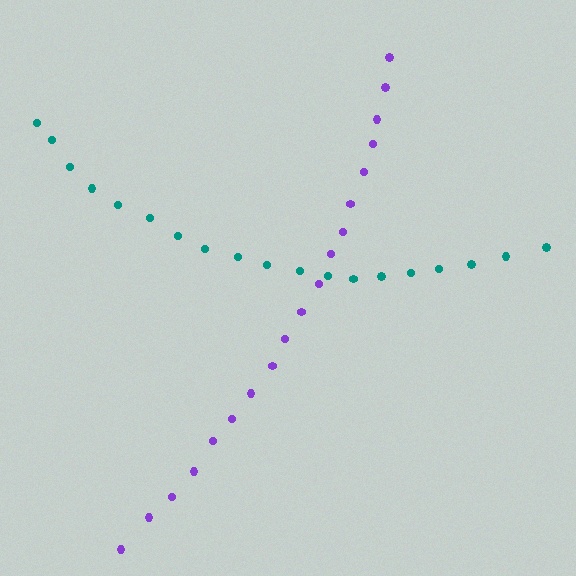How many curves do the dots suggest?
There are 2 distinct paths.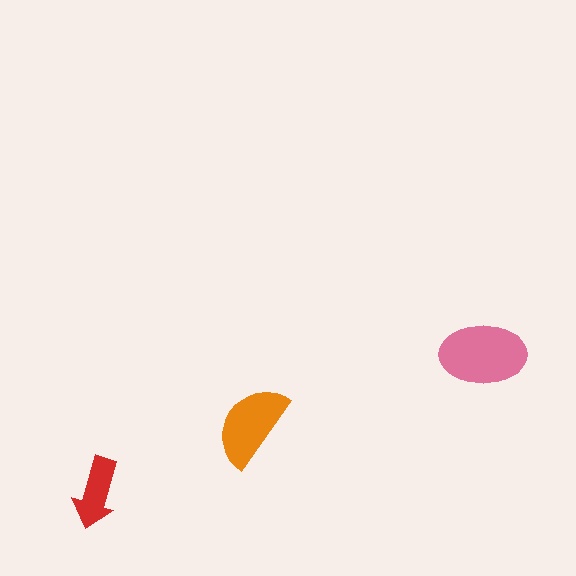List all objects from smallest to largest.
The red arrow, the orange semicircle, the pink ellipse.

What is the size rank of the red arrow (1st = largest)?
3rd.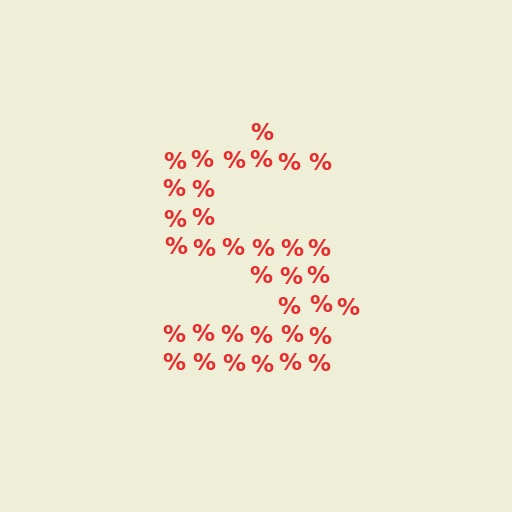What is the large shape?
The large shape is the letter S.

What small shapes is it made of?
It is made of small percent signs.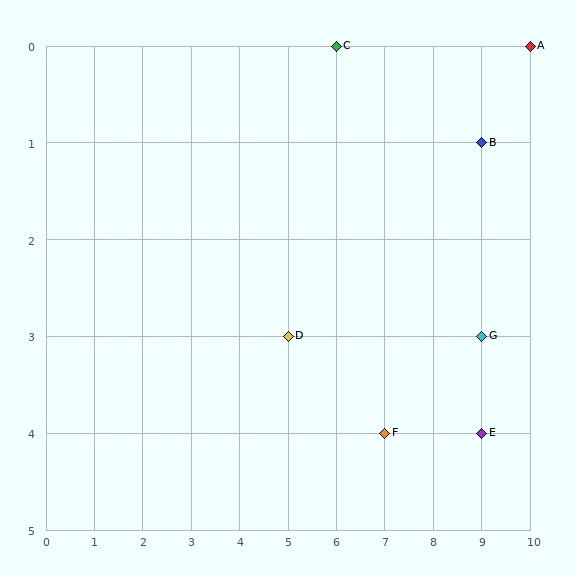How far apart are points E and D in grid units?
Points E and D are 4 columns and 1 row apart (about 4.1 grid units diagonally).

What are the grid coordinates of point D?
Point D is at grid coordinates (5, 3).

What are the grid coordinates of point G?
Point G is at grid coordinates (9, 3).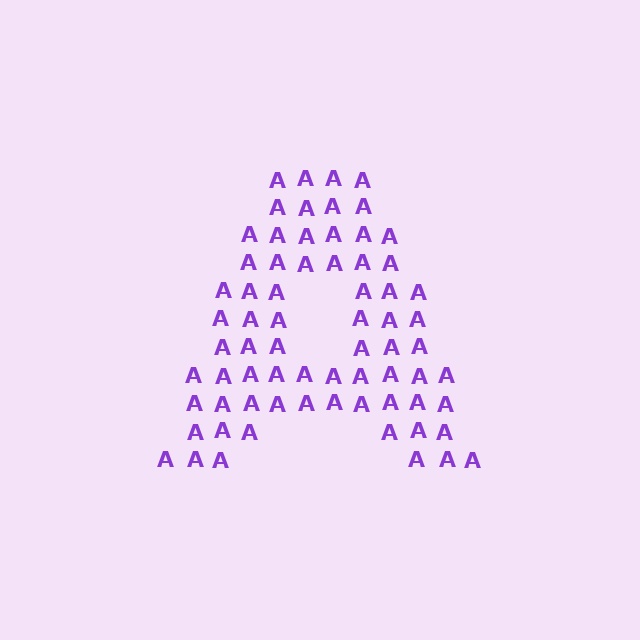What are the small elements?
The small elements are letter A's.